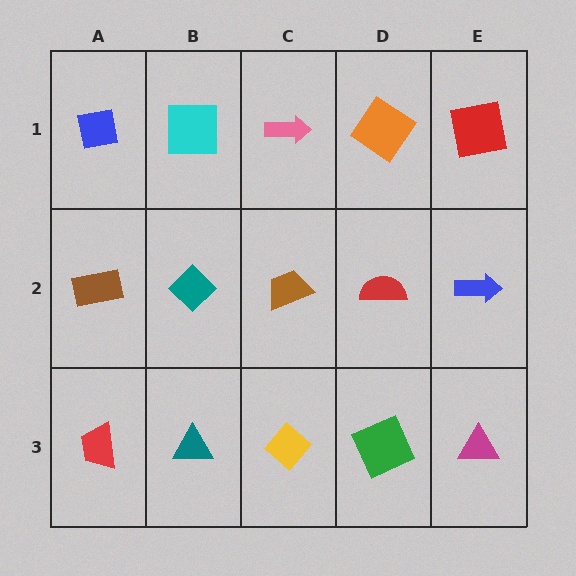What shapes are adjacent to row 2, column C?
A pink arrow (row 1, column C), a yellow diamond (row 3, column C), a teal diamond (row 2, column B), a red semicircle (row 2, column D).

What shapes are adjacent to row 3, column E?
A blue arrow (row 2, column E), a green square (row 3, column D).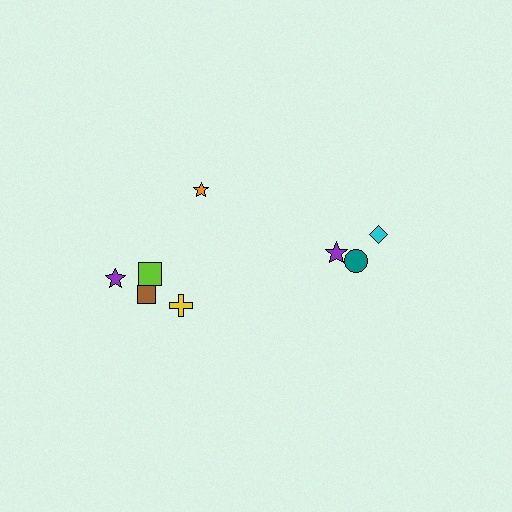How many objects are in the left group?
There are 5 objects.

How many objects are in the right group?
There are 3 objects.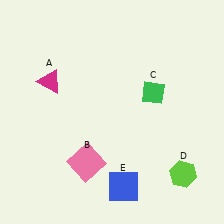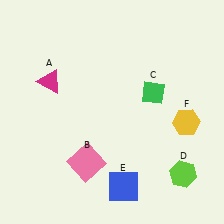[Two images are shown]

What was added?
A yellow hexagon (F) was added in Image 2.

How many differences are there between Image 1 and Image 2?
There is 1 difference between the two images.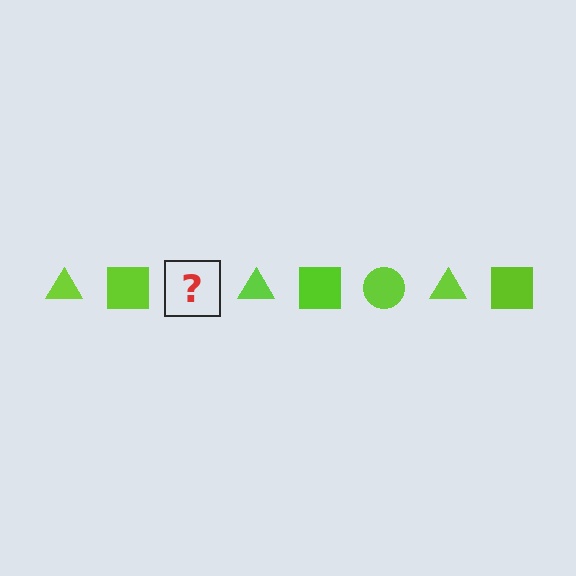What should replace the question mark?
The question mark should be replaced with a lime circle.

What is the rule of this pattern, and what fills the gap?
The rule is that the pattern cycles through triangle, square, circle shapes in lime. The gap should be filled with a lime circle.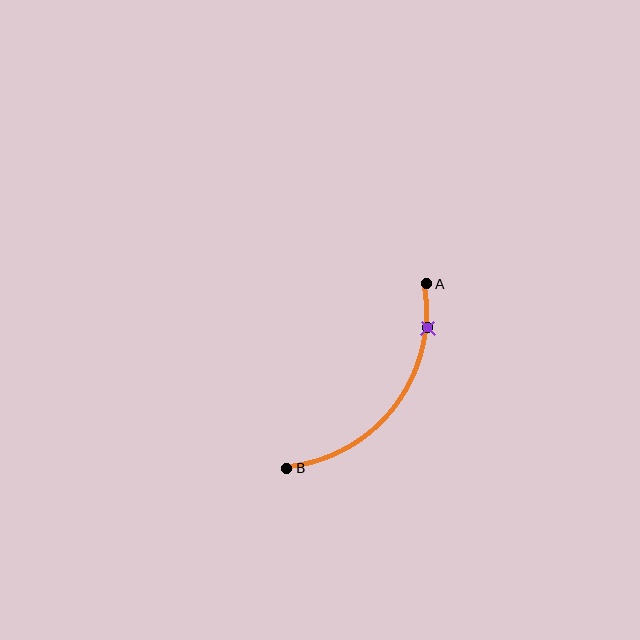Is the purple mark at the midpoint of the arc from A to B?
No. The purple mark lies on the arc but is closer to endpoint A. The arc midpoint would be at the point on the curve equidistant along the arc from both A and B.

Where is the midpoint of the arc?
The arc midpoint is the point on the curve farthest from the straight line joining A and B. It sits below and to the right of that line.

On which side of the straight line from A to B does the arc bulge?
The arc bulges below and to the right of the straight line connecting A and B.